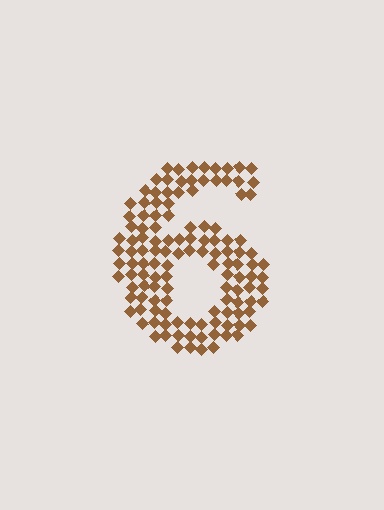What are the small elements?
The small elements are diamonds.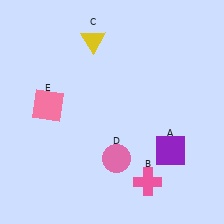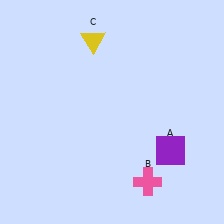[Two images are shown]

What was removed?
The pink square (E), the pink circle (D) were removed in Image 2.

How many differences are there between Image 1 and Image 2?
There are 2 differences between the two images.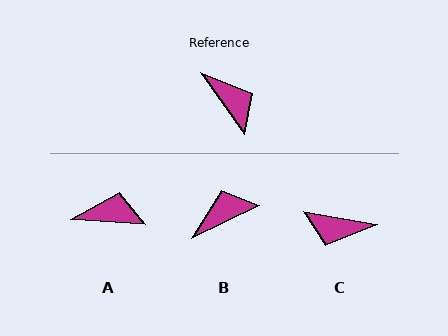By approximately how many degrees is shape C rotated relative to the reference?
Approximately 136 degrees clockwise.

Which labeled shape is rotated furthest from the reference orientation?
C, about 136 degrees away.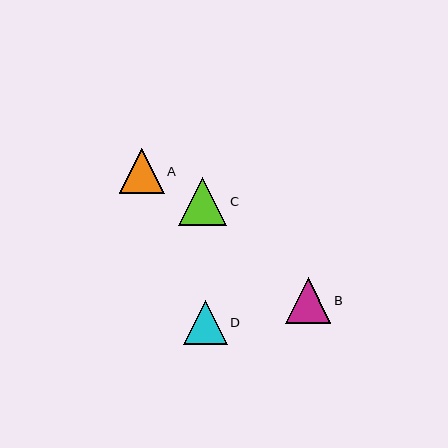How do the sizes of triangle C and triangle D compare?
Triangle C and triangle D are approximately the same size.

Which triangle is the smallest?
Triangle D is the smallest with a size of approximately 44 pixels.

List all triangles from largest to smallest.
From largest to smallest: C, B, A, D.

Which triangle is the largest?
Triangle C is the largest with a size of approximately 48 pixels.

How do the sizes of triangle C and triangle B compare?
Triangle C and triangle B are approximately the same size.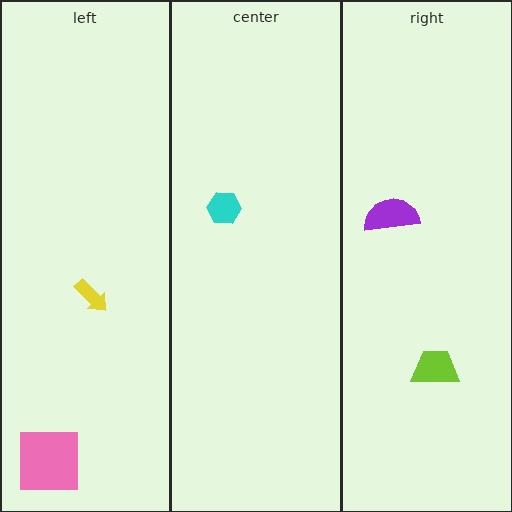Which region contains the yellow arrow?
The left region.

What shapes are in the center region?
The cyan hexagon.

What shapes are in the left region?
The yellow arrow, the pink square.